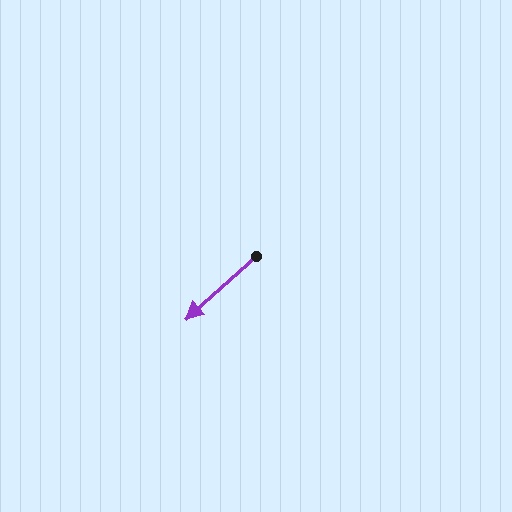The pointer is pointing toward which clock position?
Roughly 8 o'clock.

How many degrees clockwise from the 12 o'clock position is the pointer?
Approximately 228 degrees.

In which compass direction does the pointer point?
Southwest.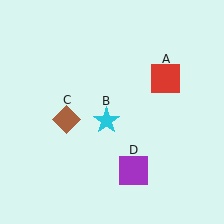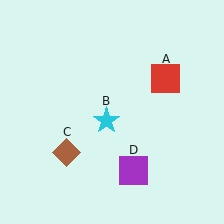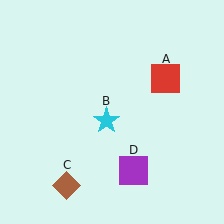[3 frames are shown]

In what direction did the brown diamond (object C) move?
The brown diamond (object C) moved down.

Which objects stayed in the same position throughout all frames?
Red square (object A) and cyan star (object B) and purple square (object D) remained stationary.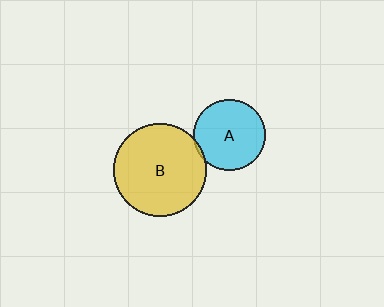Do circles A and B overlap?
Yes.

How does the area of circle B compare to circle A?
Approximately 1.7 times.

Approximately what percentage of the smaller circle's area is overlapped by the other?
Approximately 5%.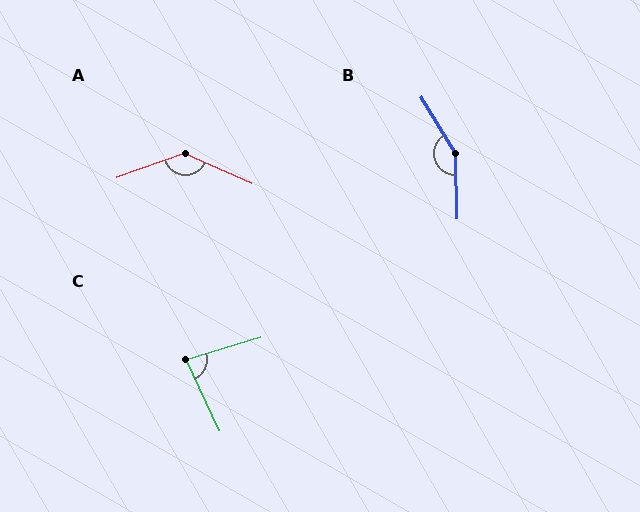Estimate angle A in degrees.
Approximately 137 degrees.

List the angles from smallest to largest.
C (82°), A (137°), B (150°).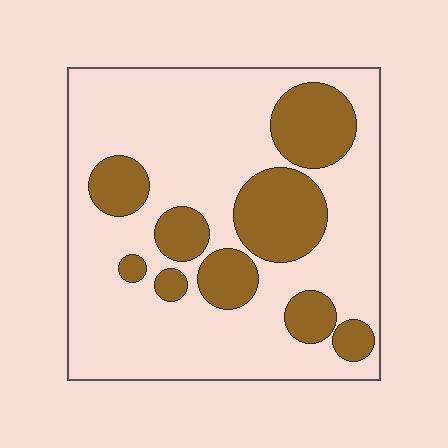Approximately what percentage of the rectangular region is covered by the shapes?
Approximately 25%.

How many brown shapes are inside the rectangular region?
9.